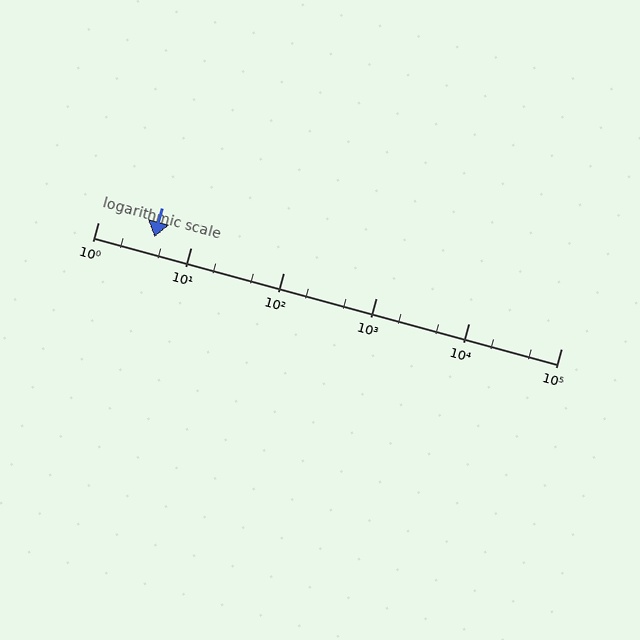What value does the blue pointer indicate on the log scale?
The pointer indicates approximately 4.1.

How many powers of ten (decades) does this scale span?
The scale spans 5 decades, from 1 to 100000.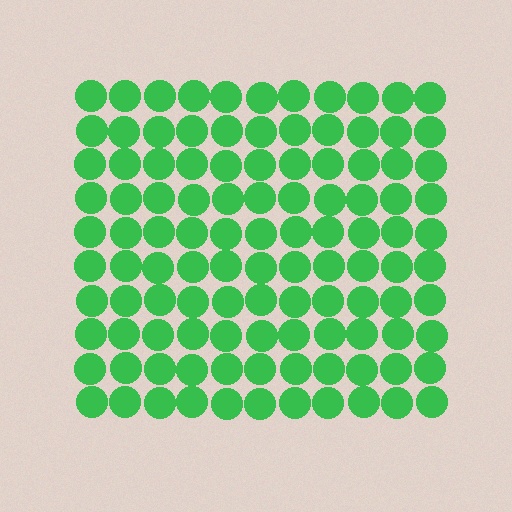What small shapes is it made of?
It is made of small circles.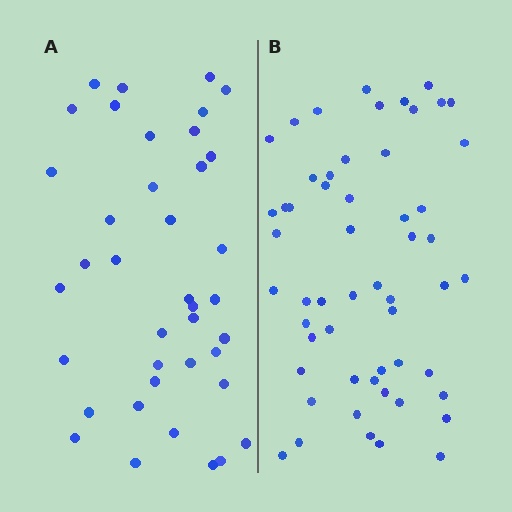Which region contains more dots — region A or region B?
Region B (the right region) has more dots.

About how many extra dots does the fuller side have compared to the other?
Region B has approximately 15 more dots than region A.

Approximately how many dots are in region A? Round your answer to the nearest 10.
About 40 dots. (The exact count is 39, which rounds to 40.)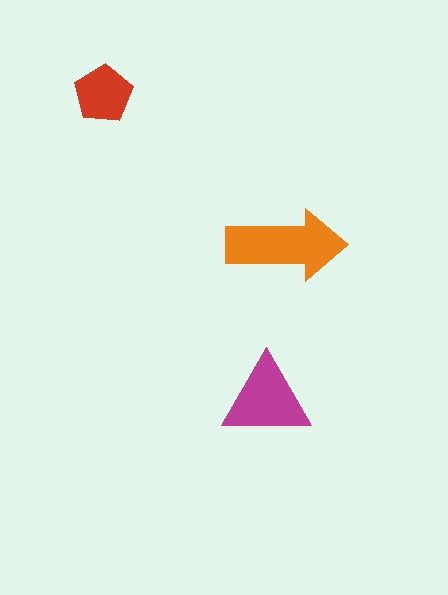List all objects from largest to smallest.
The orange arrow, the magenta triangle, the red pentagon.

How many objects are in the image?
There are 3 objects in the image.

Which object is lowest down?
The magenta triangle is bottommost.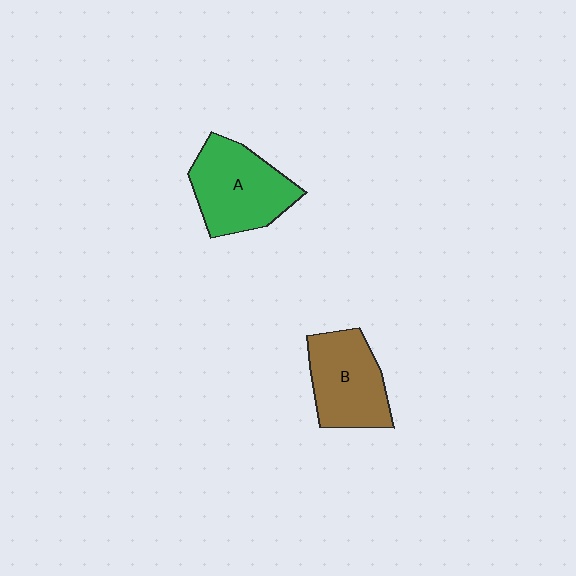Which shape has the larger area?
Shape A (green).